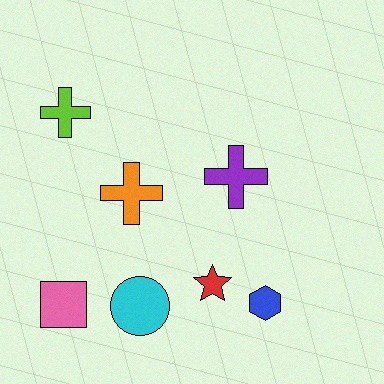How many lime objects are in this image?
There is 1 lime object.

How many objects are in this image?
There are 7 objects.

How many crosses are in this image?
There are 3 crosses.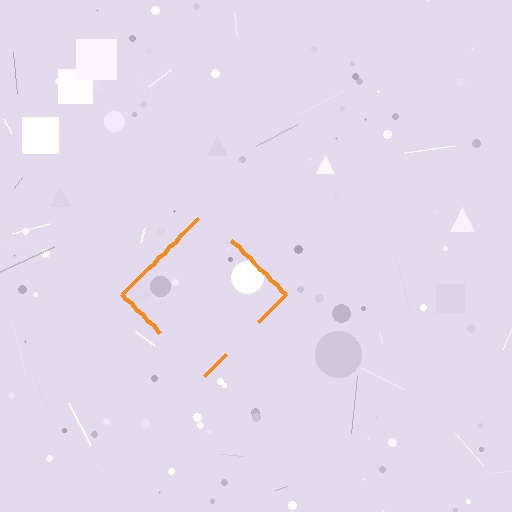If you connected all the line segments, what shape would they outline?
They would outline a diamond.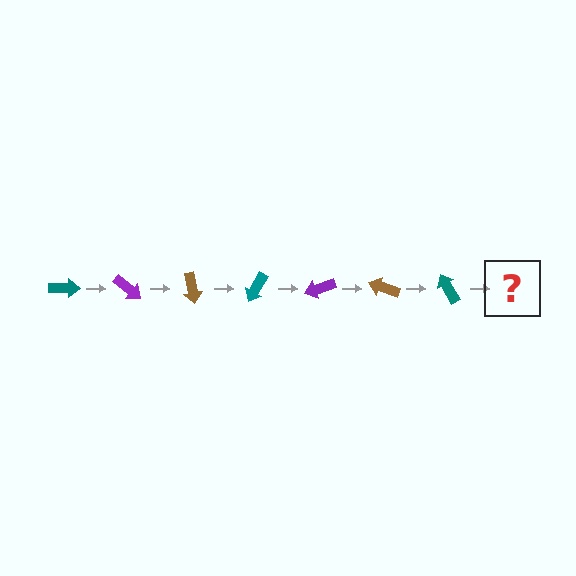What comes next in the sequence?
The next element should be a purple arrow, rotated 280 degrees from the start.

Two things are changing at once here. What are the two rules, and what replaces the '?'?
The two rules are that it rotates 40 degrees each step and the color cycles through teal, purple, and brown. The '?' should be a purple arrow, rotated 280 degrees from the start.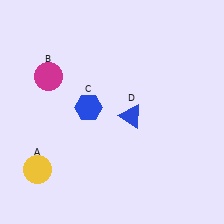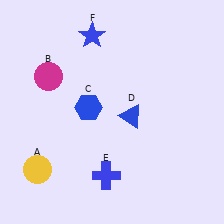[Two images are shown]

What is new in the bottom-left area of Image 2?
A blue cross (E) was added in the bottom-left area of Image 2.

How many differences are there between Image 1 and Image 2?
There are 2 differences between the two images.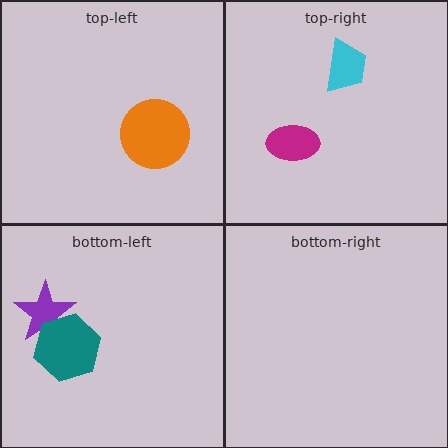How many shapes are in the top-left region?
1.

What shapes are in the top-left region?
The orange circle.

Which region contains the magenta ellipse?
The top-right region.